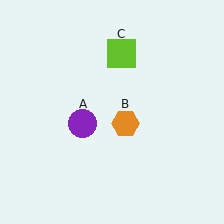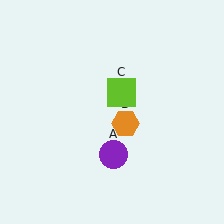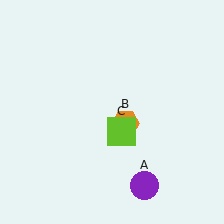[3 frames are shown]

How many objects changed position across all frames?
2 objects changed position: purple circle (object A), lime square (object C).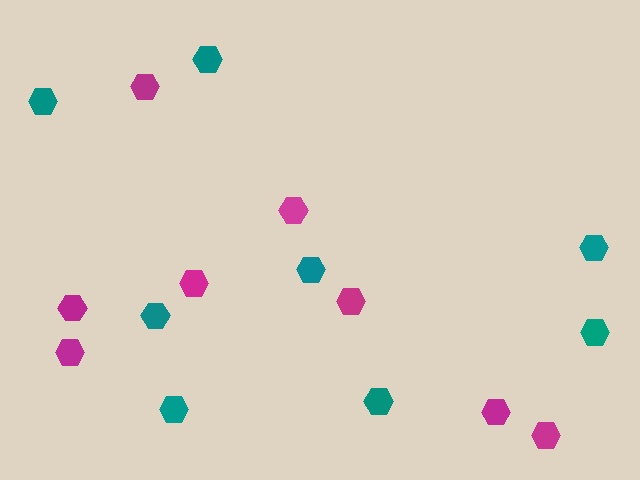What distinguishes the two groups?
There are 2 groups: one group of magenta hexagons (8) and one group of teal hexagons (8).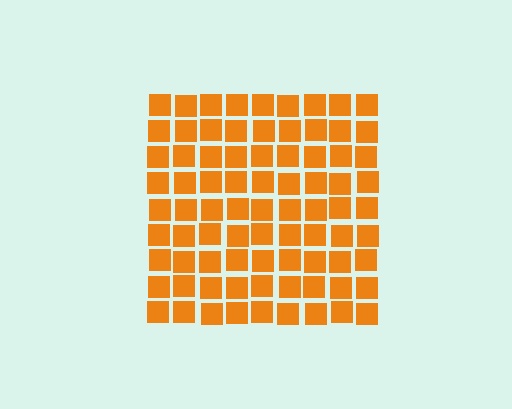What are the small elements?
The small elements are squares.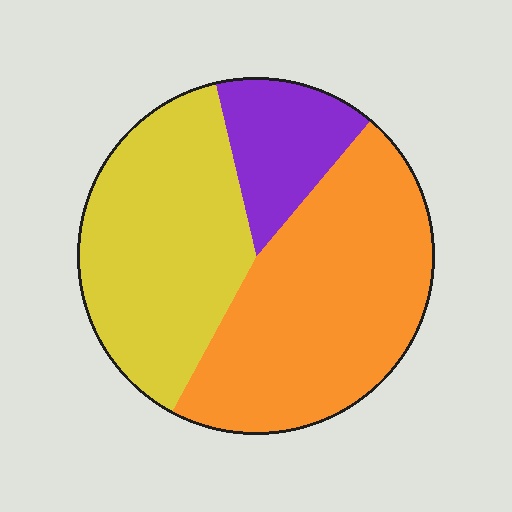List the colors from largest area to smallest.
From largest to smallest: orange, yellow, purple.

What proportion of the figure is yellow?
Yellow covers roughly 40% of the figure.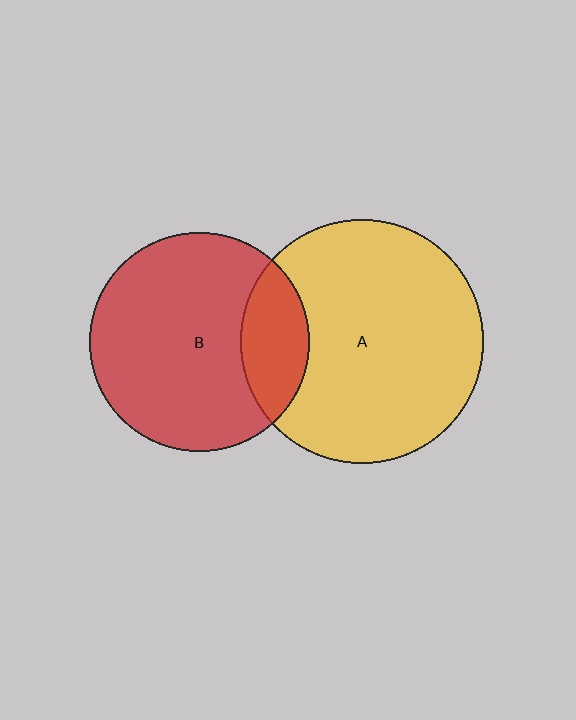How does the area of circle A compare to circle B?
Approximately 1.2 times.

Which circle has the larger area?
Circle A (yellow).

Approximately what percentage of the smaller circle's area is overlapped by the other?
Approximately 20%.